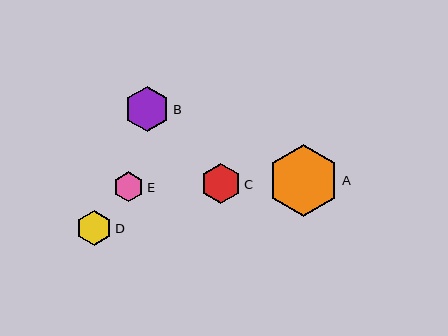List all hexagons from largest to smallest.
From largest to smallest: A, B, C, D, E.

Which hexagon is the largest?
Hexagon A is the largest with a size of approximately 72 pixels.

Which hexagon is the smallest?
Hexagon E is the smallest with a size of approximately 30 pixels.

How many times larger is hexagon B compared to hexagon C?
Hexagon B is approximately 1.1 times the size of hexagon C.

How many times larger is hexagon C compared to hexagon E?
Hexagon C is approximately 1.3 times the size of hexagon E.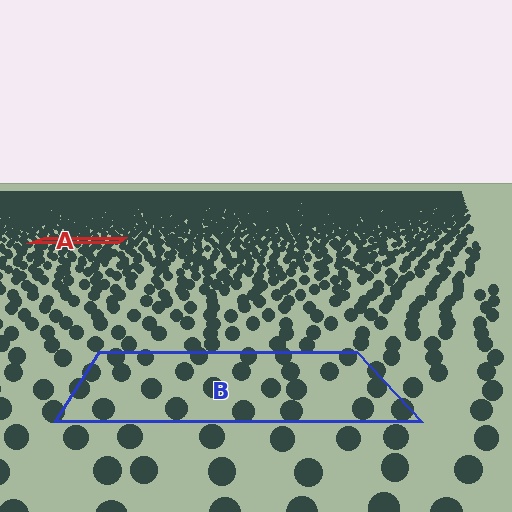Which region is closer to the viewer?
Region B is closer. The texture elements there are larger and more spread out.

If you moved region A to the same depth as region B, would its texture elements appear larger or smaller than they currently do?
They would appear larger. At a closer depth, the same texture elements are projected at a bigger on-screen size.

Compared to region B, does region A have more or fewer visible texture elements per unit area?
Region A has more texture elements per unit area — they are packed more densely because it is farther away.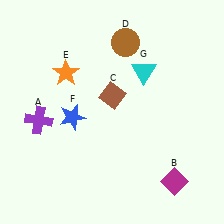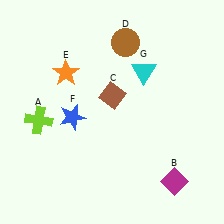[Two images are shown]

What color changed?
The cross (A) changed from purple in Image 1 to lime in Image 2.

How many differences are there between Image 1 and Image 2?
There is 1 difference between the two images.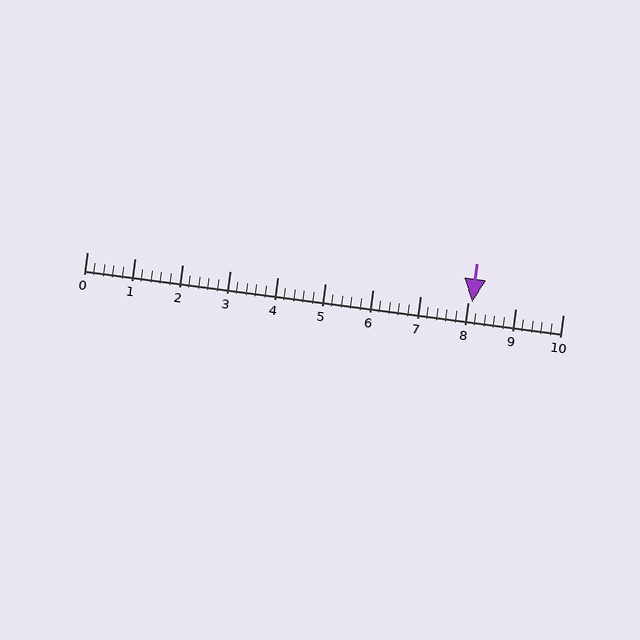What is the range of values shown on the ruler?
The ruler shows values from 0 to 10.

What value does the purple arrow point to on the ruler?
The purple arrow points to approximately 8.1.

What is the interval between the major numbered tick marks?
The major tick marks are spaced 1 units apart.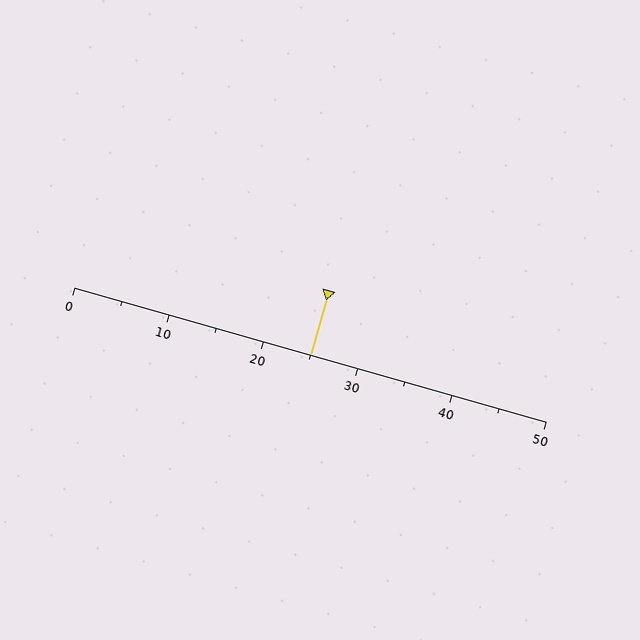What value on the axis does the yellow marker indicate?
The marker indicates approximately 25.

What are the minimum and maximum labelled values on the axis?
The axis runs from 0 to 50.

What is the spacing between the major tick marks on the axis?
The major ticks are spaced 10 apart.